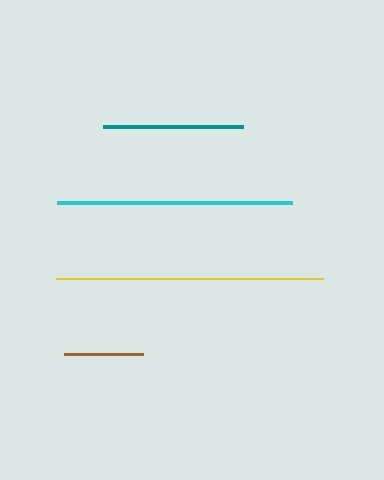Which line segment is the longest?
The yellow line is the longest at approximately 268 pixels.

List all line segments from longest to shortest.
From longest to shortest: yellow, cyan, teal, brown.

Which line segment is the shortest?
The brown line is the shortest at approximately 79 pixels.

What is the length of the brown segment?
The brown segment is approximately 79 pixels long.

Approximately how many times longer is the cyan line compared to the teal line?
The cyan line is approximately 1.7 times the length of the teal line.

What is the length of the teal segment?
The teal segment is approximately 140 pixels long.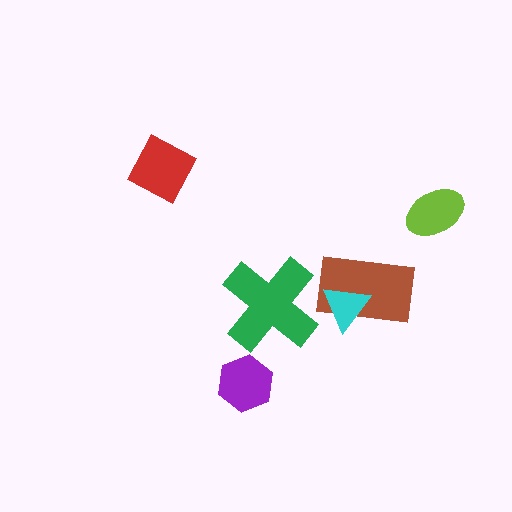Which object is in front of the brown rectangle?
The cyan triangle is in front of the brown rectangle.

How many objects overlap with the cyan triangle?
1 object overlaps with the cyan triangle.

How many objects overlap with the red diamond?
0 objects overlap with the red diamond.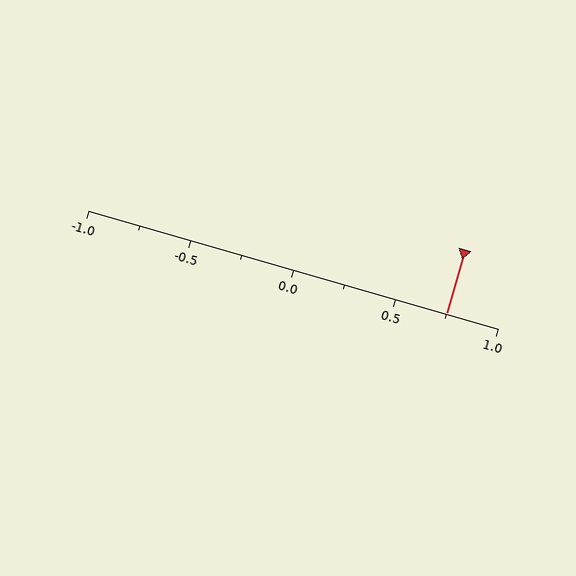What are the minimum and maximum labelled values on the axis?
The axis runs from -1.0 to 1.0.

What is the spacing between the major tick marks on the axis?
The major ticks are spaced 0.5 apart.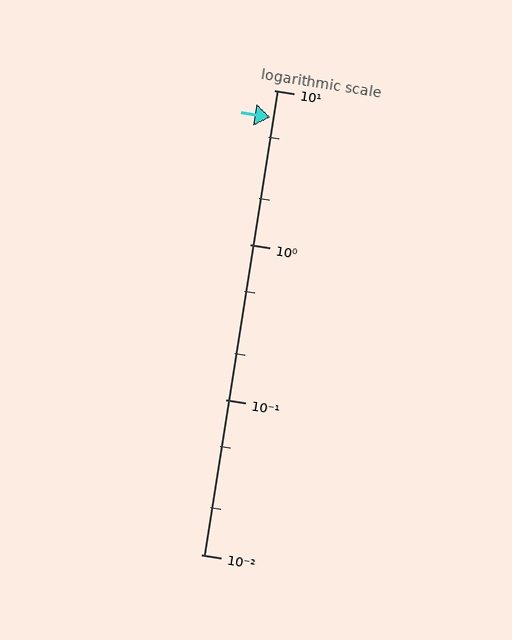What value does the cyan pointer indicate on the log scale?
The pointer indicates approximately 6.7.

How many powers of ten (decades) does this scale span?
The scale spans 3 decades, from 0.01 to 10.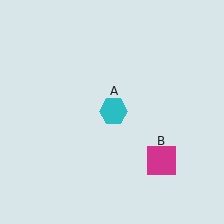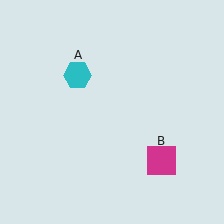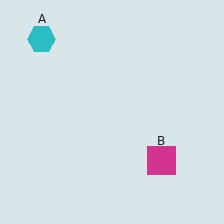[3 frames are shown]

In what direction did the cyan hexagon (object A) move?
The cyan hexagon (object A) moved up and to the left.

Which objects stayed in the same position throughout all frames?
Magenta square (object B) remained stationary.